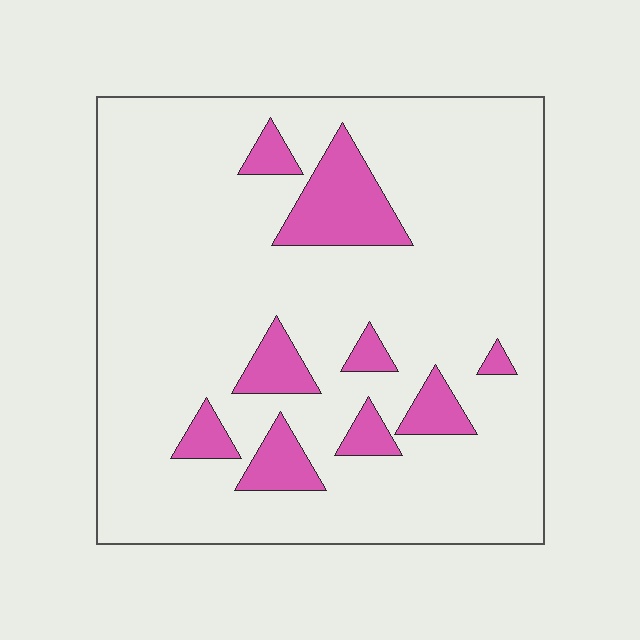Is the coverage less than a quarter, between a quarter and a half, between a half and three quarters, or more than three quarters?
Less than a quarter.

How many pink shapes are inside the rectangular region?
9.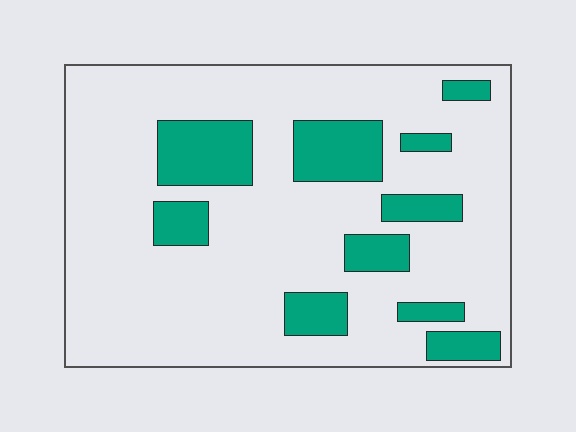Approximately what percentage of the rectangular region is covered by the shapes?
Approximately 20%.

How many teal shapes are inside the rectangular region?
10.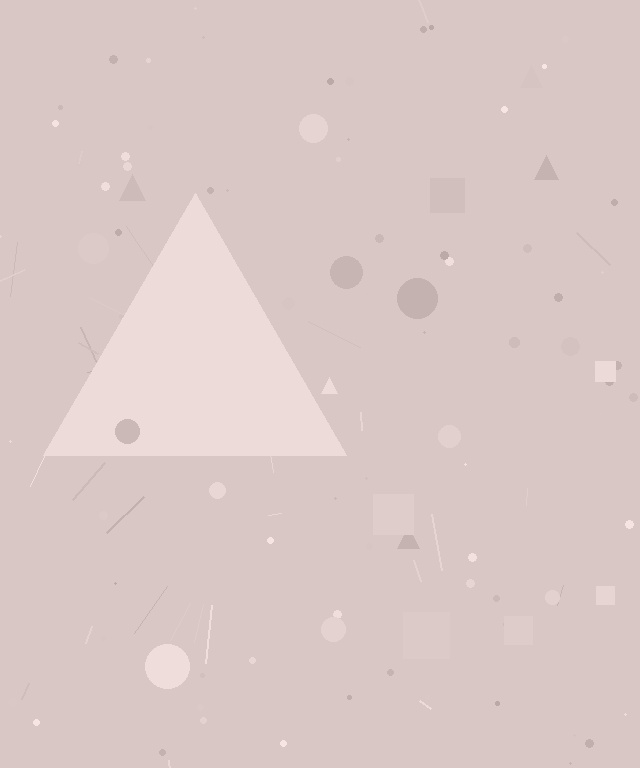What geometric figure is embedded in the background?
A triangle is embedded in the background.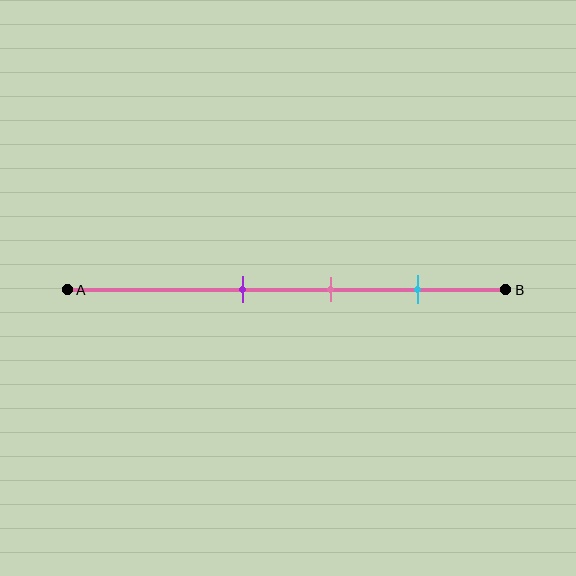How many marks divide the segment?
There are 3 marks dividing the segment.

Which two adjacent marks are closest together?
The purple and pink marks are the closest adjacent pair.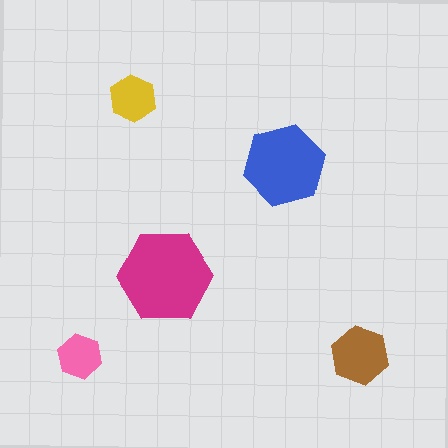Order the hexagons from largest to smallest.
the magenta one, the blue one, the brown one, the yellow one, the pink one.